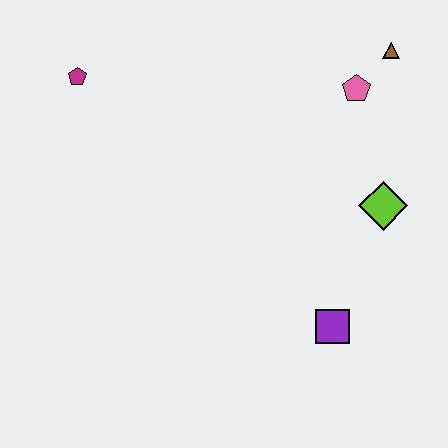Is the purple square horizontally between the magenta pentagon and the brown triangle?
Yes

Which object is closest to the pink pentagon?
The brown triangle is closest to the pink pentagon.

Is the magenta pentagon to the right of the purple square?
No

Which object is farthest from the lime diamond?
The magenta pentagon is farthest from the lime diamond.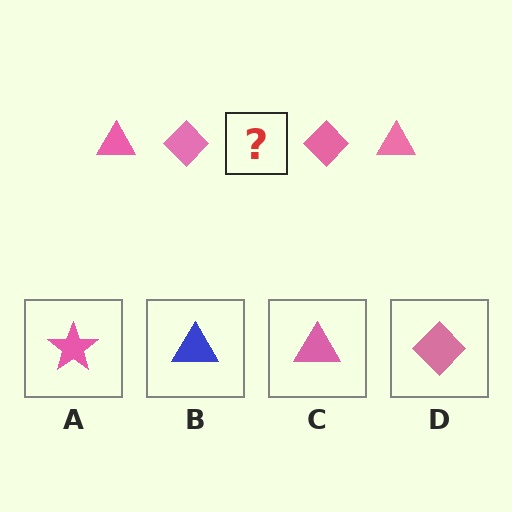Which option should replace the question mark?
Option C.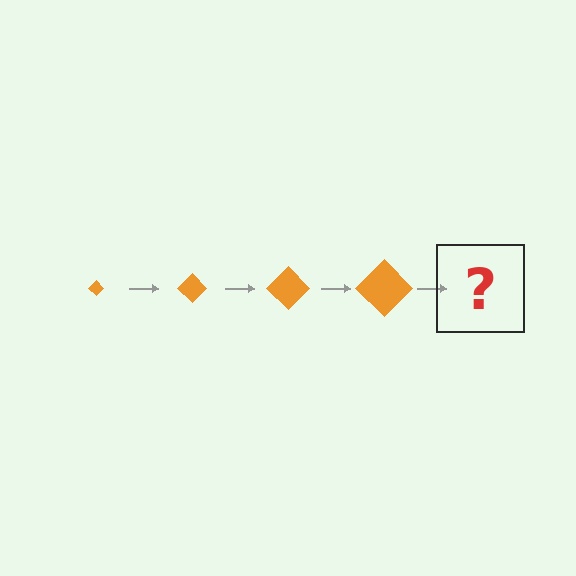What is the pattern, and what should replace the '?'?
The pattern is that the diamond gets progressively larger each step. The '?' should be an orange diamond, larger than the previous one.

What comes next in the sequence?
The next element should be an orange diamond, larger than the previous one.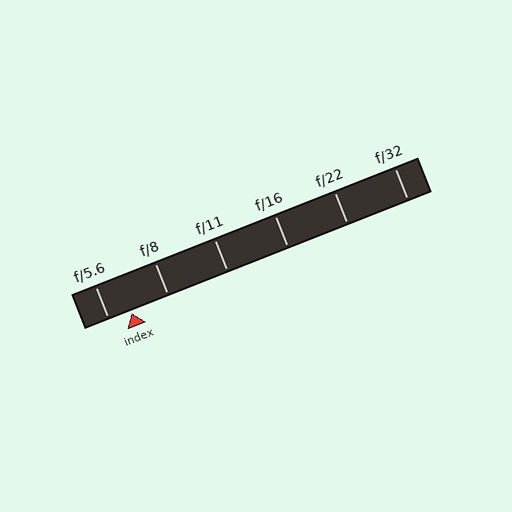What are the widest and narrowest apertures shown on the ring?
The widest aperture shown is f/5.6 and the narrowest is f/32.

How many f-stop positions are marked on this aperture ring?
There are 6 f-stop positions marked.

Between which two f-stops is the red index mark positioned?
The index mark is between f/5.6 and f/8.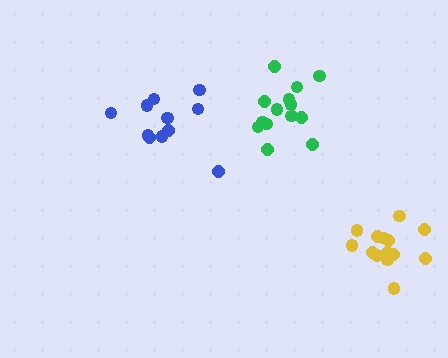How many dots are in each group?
Group 1: 14 dots, Group 2: 11 dots, Group 3: 14 dots (39 total).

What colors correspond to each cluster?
The clusters are colored: green, blue, yellow.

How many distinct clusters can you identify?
There are 3 distinct clusters.